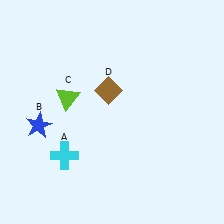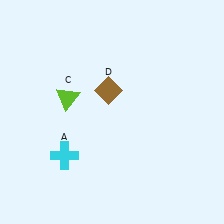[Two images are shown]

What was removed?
The blue star (B) was removed in Image 2.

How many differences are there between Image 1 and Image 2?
There is 1 difference between the two images.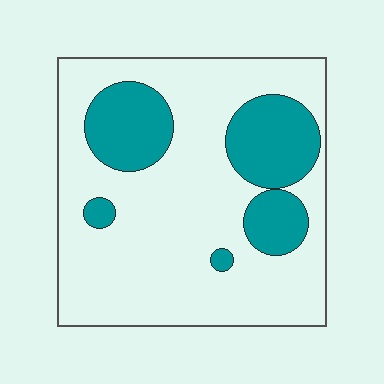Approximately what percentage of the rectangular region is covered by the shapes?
Approximately 25%.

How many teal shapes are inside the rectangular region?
5.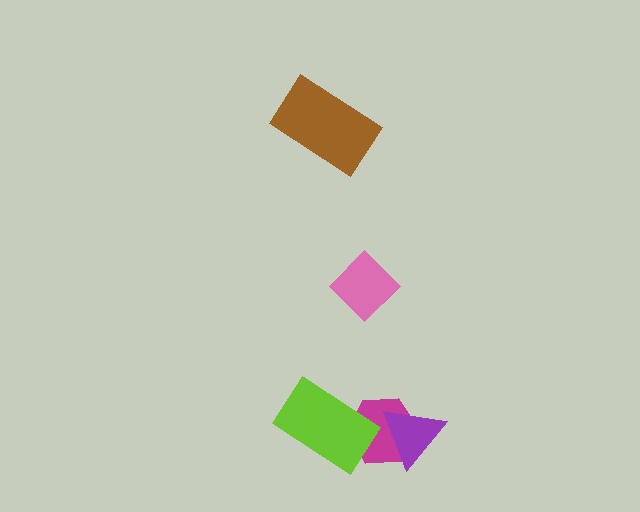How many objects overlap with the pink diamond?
0 objects overlap with the pink diamond.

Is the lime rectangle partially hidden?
No, no other shape covers it.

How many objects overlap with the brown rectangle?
0 objects overlap with the brown rectangle.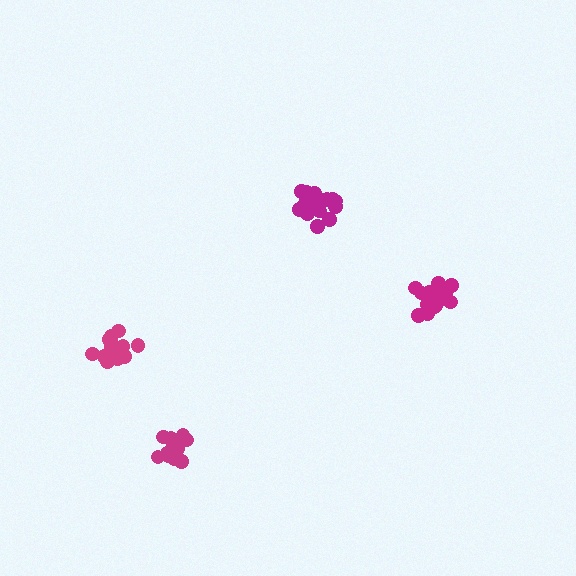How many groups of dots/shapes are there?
There are 4 groups.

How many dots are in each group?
Group 1: 18 dots, Group 2: 13 dots, Group 3: 19 dots, Group 4: 15 dots (65 total).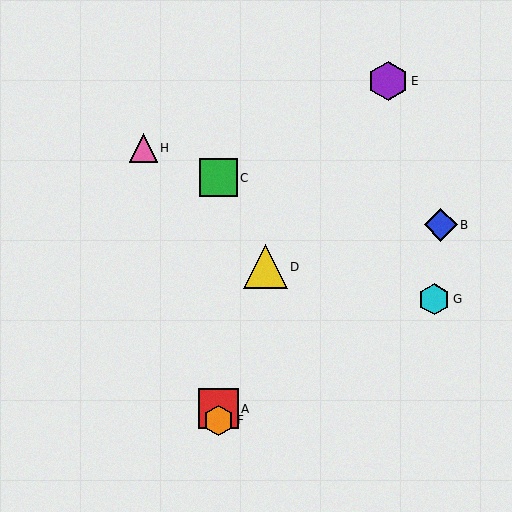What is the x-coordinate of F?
Object F is at x≈218.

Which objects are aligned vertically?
Objects A, C, F are aligned vertically.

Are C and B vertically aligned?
No, C is at x≈218 and B is at x≈441.